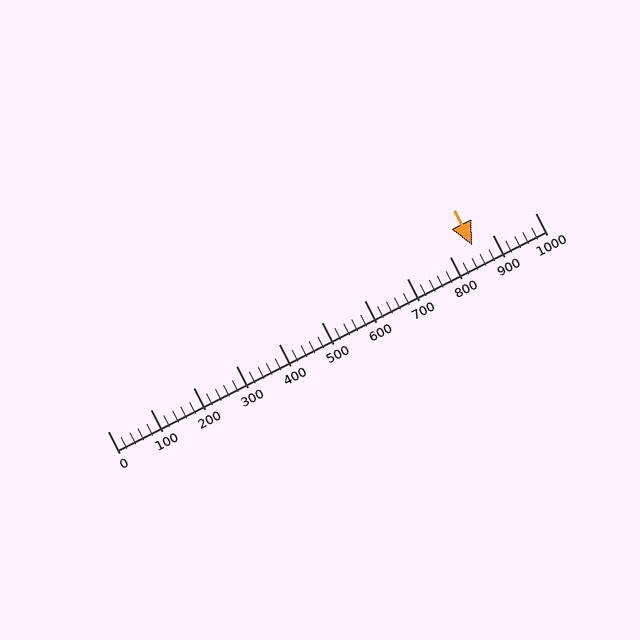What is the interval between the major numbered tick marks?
The major tick marks are spaced 100 units apart.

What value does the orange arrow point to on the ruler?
The orange arrow points to approximately 853.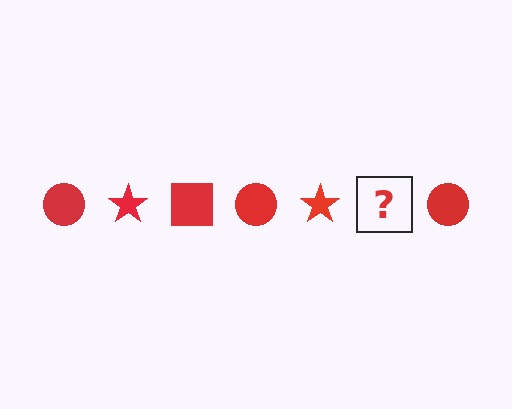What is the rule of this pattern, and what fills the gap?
The rule is that the pattern cycles through circle, star, square shapes in red. The gap should be filled with a red square.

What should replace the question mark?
The question mark should be replaced with a red square.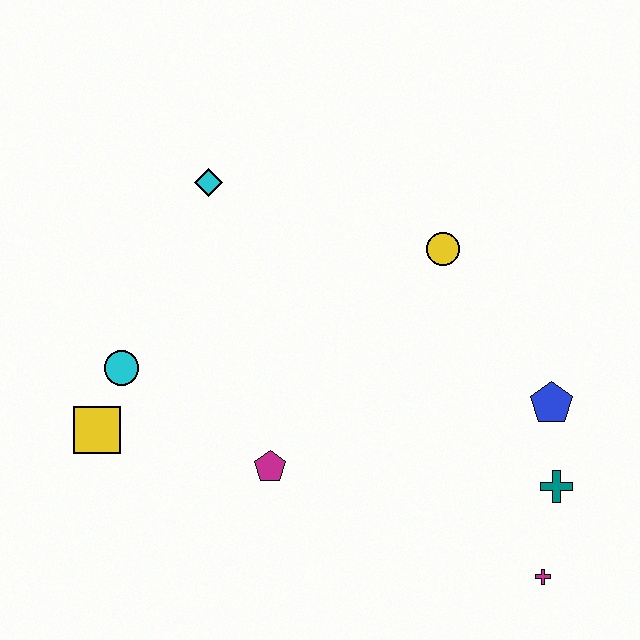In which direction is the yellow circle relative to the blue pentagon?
The yellow circle is above the blue pentagon.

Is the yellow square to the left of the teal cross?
Yes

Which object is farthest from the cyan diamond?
The magenta cross is farthest from the cyan diamond.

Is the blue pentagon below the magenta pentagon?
No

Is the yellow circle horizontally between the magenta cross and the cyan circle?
Yes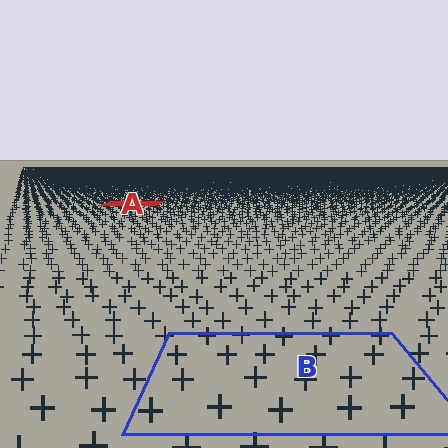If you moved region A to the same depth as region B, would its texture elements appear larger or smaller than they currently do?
They would appear larger. At a closer depth, the same texture elements are projected at a bigger on-screen size.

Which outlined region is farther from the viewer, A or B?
Region A is farther from the viewer — the texture elements inside it appear smaller and more densely packed.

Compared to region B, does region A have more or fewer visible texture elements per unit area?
Region A has more texture elements per unit area — they are packed more densely because it is farther away.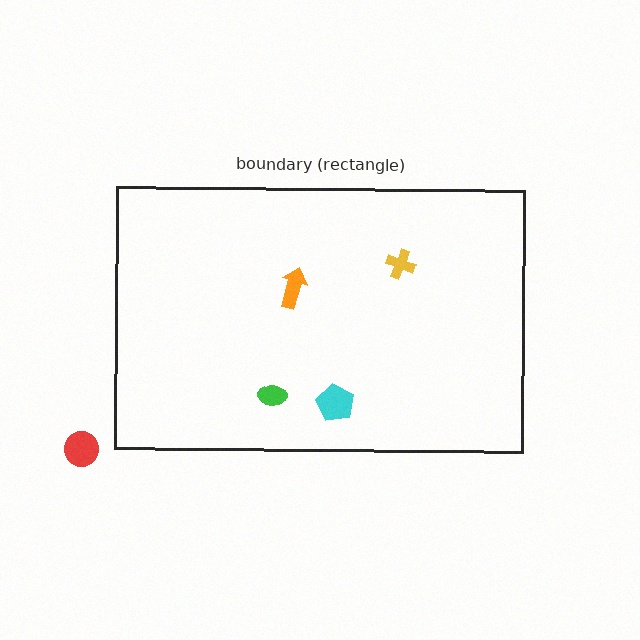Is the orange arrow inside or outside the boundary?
Inside.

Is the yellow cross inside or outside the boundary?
Inside.